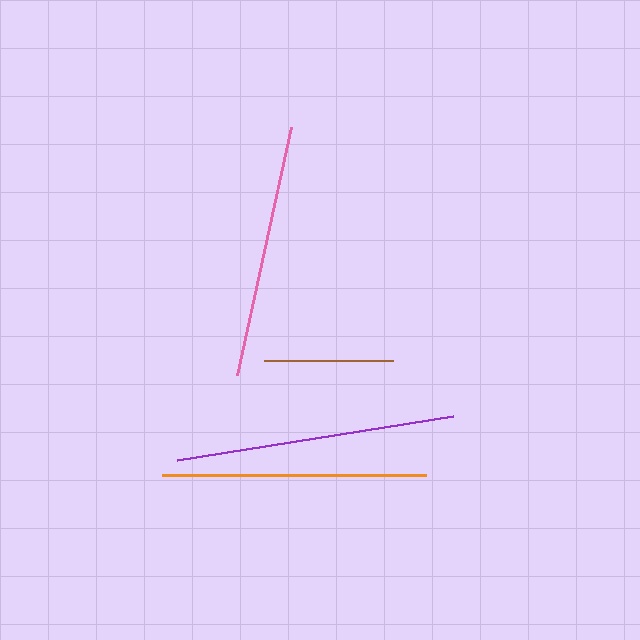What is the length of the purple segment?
The purple segment is approximately 280 pixels long.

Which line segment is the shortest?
The brown line is the shortest at approximately 129 pixels.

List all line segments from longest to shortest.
From longest to shortest: purple, orange, pink, brown.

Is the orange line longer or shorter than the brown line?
The orange line is longer than the brown line.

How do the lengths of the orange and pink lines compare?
The orange and pink lines are approximately the same length.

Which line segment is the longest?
The purple line is the longest at approximately 280 pixels.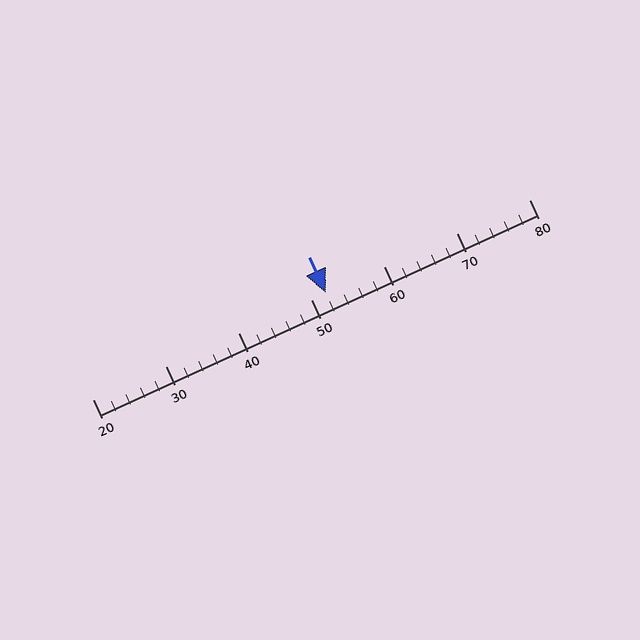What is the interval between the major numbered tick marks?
The major tick marks are spaced 10 units apart.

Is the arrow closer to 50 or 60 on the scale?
The arrow is closer to 50.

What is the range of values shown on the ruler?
The ruler shows values from 20 to 80.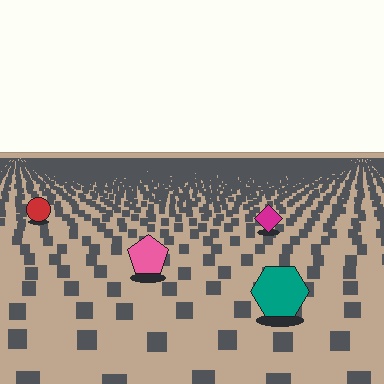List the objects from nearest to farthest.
From nearest to farthest: the teal hexagon, the pink pentagon, the magenta diamond, the red circle.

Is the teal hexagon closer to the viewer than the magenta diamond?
Yes. The teal hexagon is closer — you can tell from the texture gradient: the ground texture is coarser near it.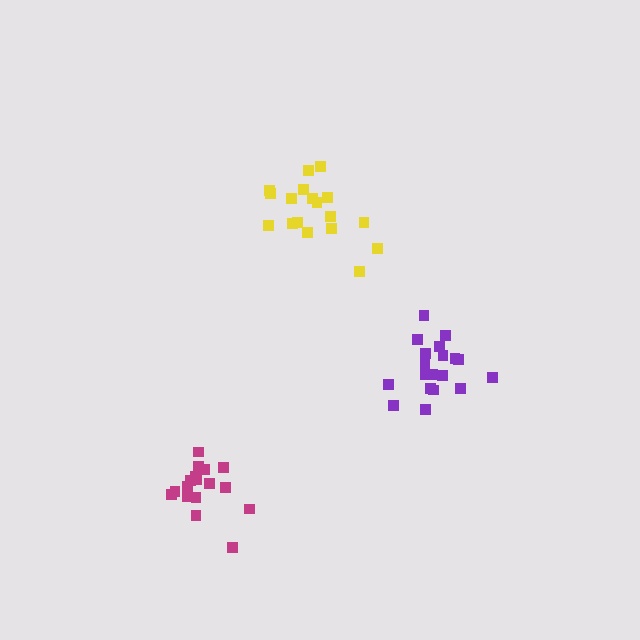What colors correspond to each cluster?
The clusters are colored: yellow, magenta, purple.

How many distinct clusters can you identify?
There are 3 distinct clusters.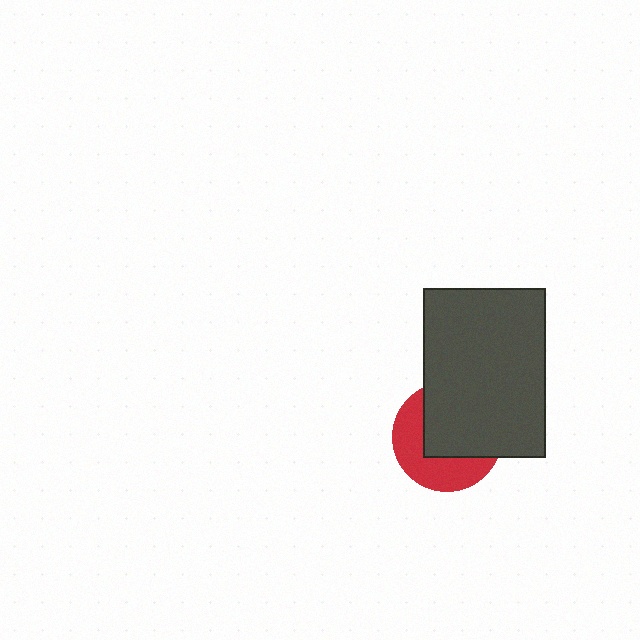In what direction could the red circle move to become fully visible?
The red circle could move toward the lower-left. That would shift it out from behind the dark gray rectangle entirely.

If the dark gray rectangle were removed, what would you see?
You would see the complete red circle.